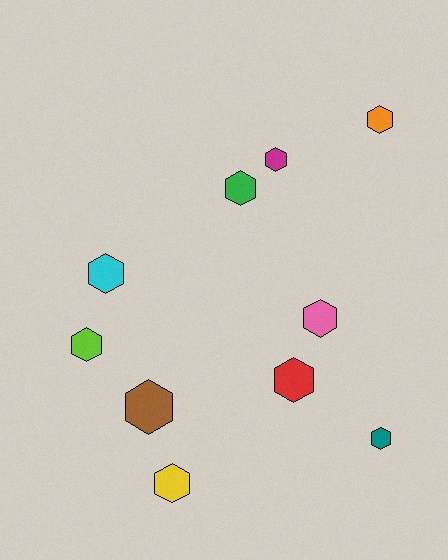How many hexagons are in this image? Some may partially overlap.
There are 10 hexagons.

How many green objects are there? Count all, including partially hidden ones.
There is 1 green object.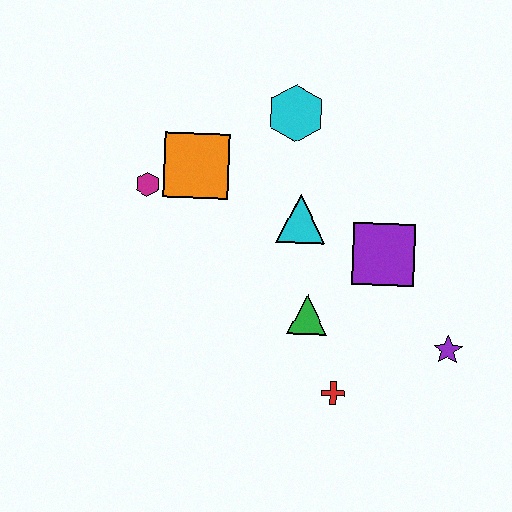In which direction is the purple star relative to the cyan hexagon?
The purple star is below the cyan hexagon.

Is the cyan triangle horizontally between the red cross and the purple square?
No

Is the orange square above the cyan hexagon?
No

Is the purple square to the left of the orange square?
No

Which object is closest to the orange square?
The magenta hexagon is closest to the orange square.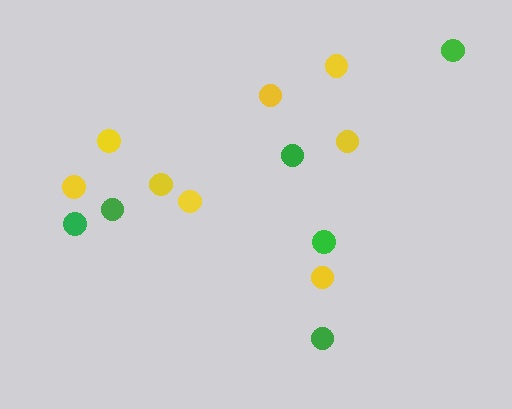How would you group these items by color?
There are 2 groups: one group of green circles (6) and one group of yellow circles (8).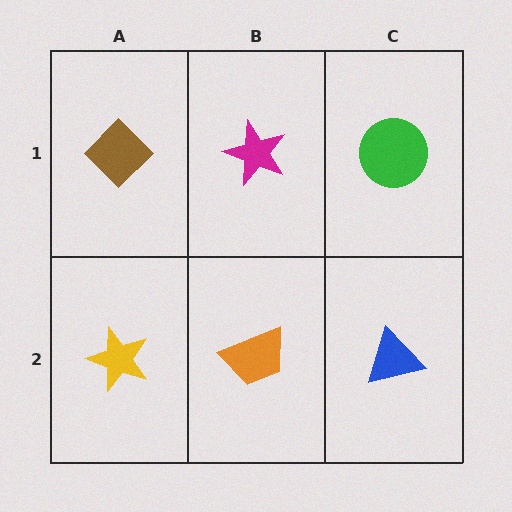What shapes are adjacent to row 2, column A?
A brown diamond (row 1, column A), an orange trapezoid (row 2, column B).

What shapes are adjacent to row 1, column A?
A yellow star (row 2, column A), a magenta star (row 1, column B).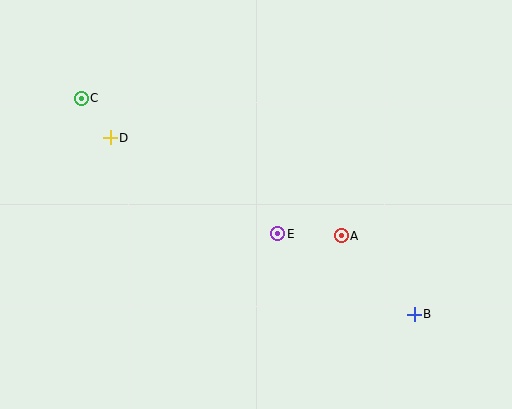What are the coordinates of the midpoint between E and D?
The midpoint between E and D is at (194, 186).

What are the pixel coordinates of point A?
Point A is at (341, 236).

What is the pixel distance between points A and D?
The distance between A and D is 251 pixels.